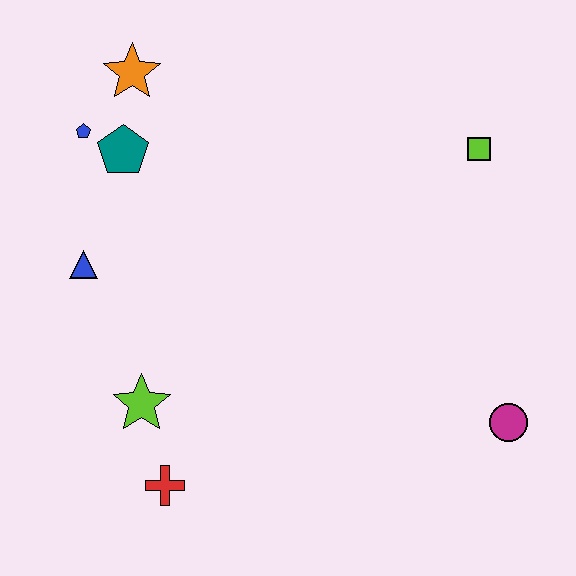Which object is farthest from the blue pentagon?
The magenta circle is farthest from the blue pentagon.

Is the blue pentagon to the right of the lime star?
No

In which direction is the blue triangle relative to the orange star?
The blue triangle is below the orange star.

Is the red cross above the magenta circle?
No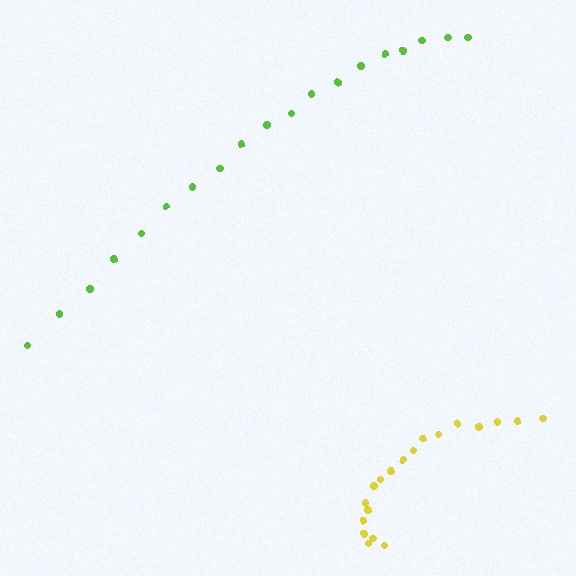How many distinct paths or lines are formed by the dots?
There are 2 distinct paths.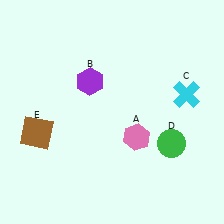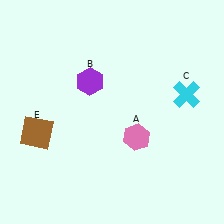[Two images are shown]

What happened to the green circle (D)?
The green circle (D) was removed in Image 2. It was in the bottom-right area of Image 1.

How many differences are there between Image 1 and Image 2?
There is 1 difference between the two images.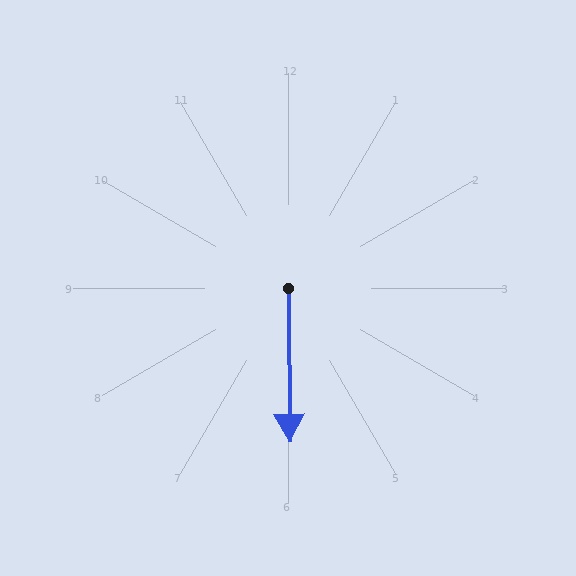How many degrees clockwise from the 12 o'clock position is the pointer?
Approximately 180 degrees.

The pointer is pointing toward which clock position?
Roughly 6 o'clock.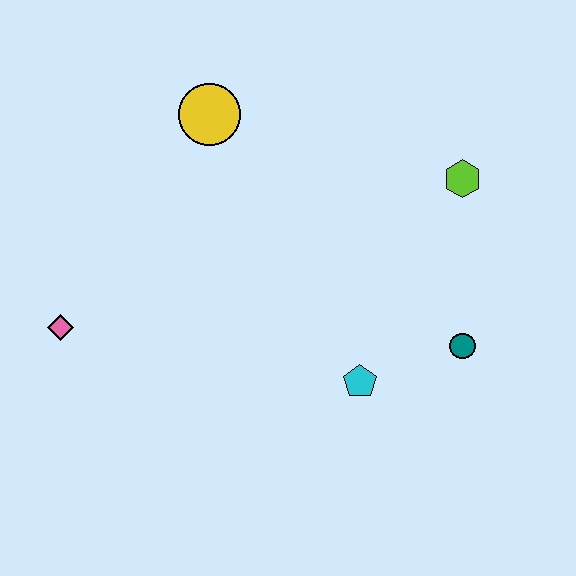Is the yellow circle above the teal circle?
Yes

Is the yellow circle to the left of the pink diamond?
No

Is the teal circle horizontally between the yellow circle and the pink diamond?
No